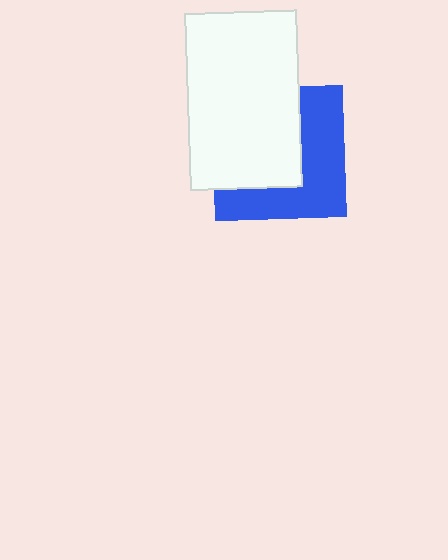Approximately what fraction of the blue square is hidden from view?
Roughly 51% of the blue square is hidden behind the white rectangle.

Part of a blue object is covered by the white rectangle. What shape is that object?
It is a square.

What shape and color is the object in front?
The object in front is a white rectangle.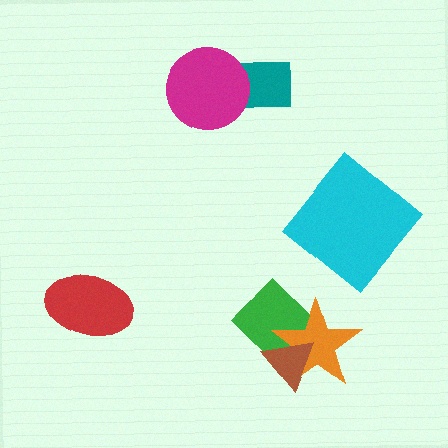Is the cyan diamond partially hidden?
No, no other shape covers it.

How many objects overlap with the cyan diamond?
0 objects overlap with the cyan diamond.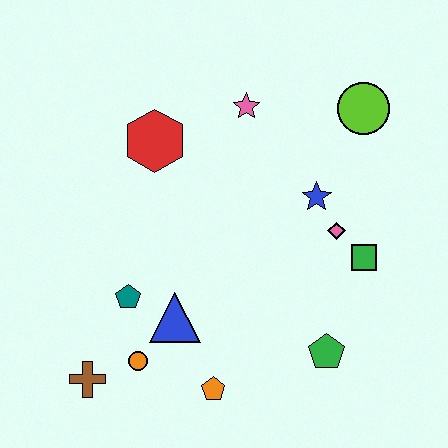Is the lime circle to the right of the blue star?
Yes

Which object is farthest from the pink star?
The brown cross is farthest from the pink star.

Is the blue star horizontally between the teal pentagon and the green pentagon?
Yes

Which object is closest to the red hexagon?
The pink star is closest to the red hexagon.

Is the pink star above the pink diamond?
Yes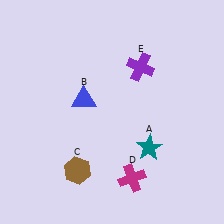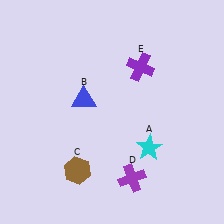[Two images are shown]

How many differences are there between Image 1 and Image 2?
There are 2 differences between the two images.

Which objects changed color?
A changed from teal to cyan. D changed from magenta to purple.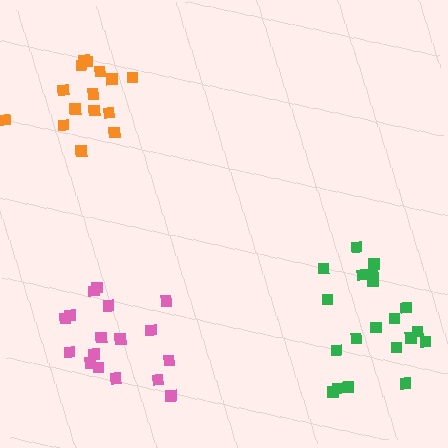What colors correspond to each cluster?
The clusters are colored: green, orange, pink.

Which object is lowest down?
The pink cluster is bottommost.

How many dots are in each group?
Group 1: 20 dots, Group 2: 15 dots, Group 3: 17 dots (52 total).